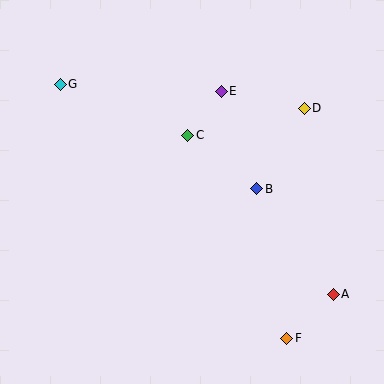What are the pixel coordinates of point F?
Point F is at (287, 338).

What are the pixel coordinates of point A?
Point A is at (333, 294).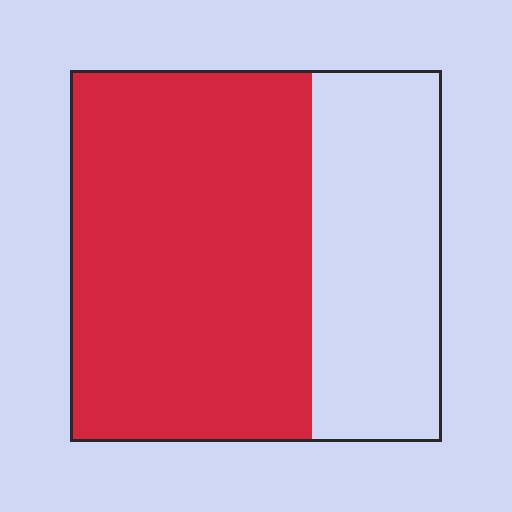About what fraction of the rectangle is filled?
About two thirds (2/3).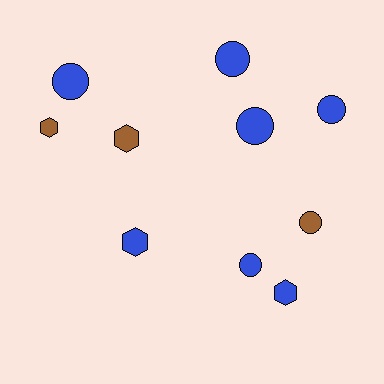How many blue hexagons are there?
There are 2 blue hexagons.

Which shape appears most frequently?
Circle, with 6 objects.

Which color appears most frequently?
Blue, with 7 objects.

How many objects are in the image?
There are 10 objects.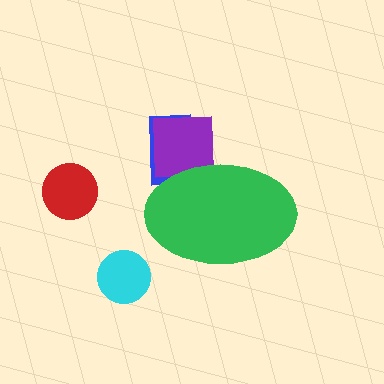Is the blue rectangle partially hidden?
Yes, the blue rectangle is partially hidden behind the green ellipse.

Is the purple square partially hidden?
Yes, the purple square is partially hidden behind the green ellipse.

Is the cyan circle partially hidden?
No, the cyan circle is fully visible.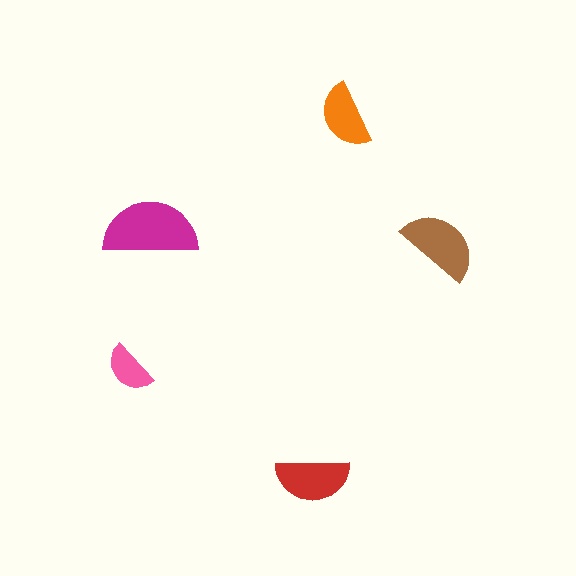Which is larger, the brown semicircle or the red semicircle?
The brown one.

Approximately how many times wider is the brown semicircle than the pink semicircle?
About 1.5 times wider.